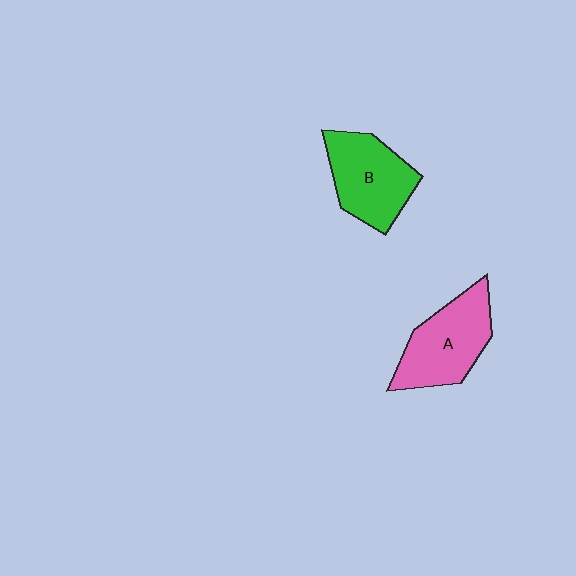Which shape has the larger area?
Shape A (pink).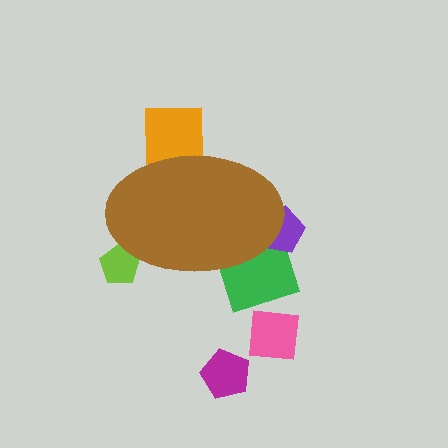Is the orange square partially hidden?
Yes, the orange square is partially hidden behind the brown ellipse.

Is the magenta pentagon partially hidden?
No, the magenta pentagon is fully visible.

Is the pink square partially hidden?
No, the pink square is fully visible.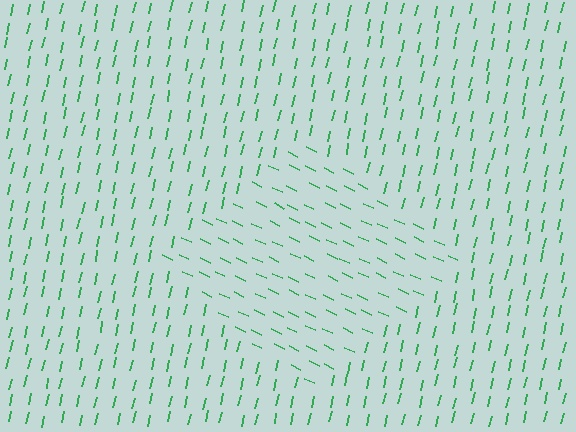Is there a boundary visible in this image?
Yes, there is a texture boundary formed by a change in line orientation.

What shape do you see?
I see a diamond.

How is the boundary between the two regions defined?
The boundary is defined purely by a change in line orientation (approximately 78 degrees difference). All lines are the same color and thickness.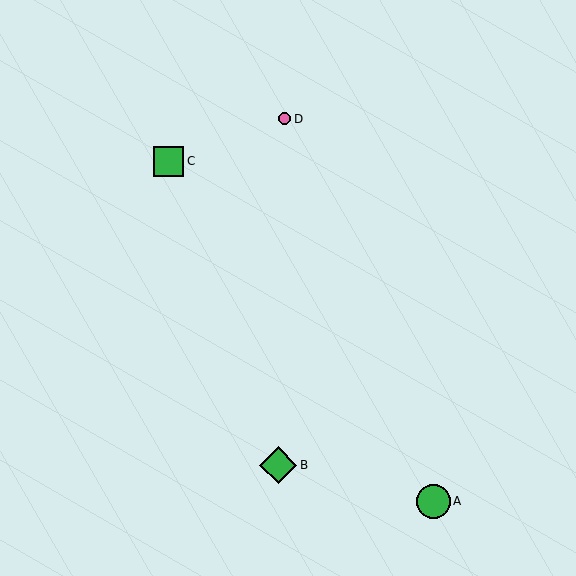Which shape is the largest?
The green diamond (labeled B) is the largest.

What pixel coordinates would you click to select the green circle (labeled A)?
Click at (433, 501) to select the green circle A.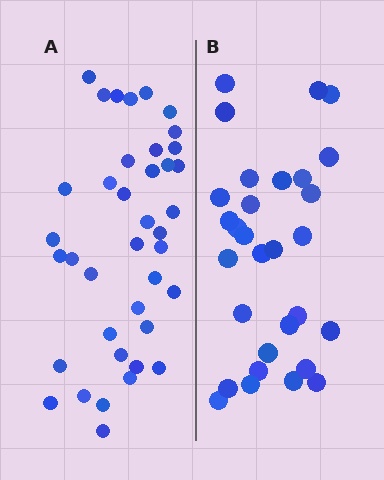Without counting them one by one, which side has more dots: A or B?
Region A (the left region) has more dots.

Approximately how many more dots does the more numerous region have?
Region A has roughly 8 or so more dots than region B.